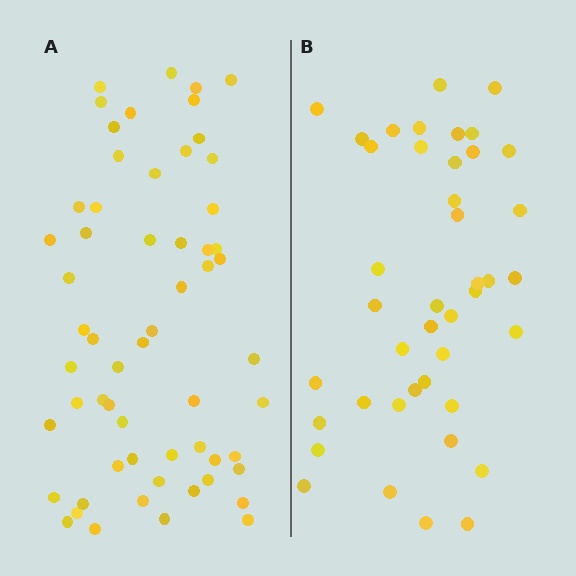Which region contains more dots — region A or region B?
Region A (the left region) has more dots.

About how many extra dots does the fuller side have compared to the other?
Region A has approximately 15 more dots than region B.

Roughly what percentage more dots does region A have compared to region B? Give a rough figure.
About 40% more.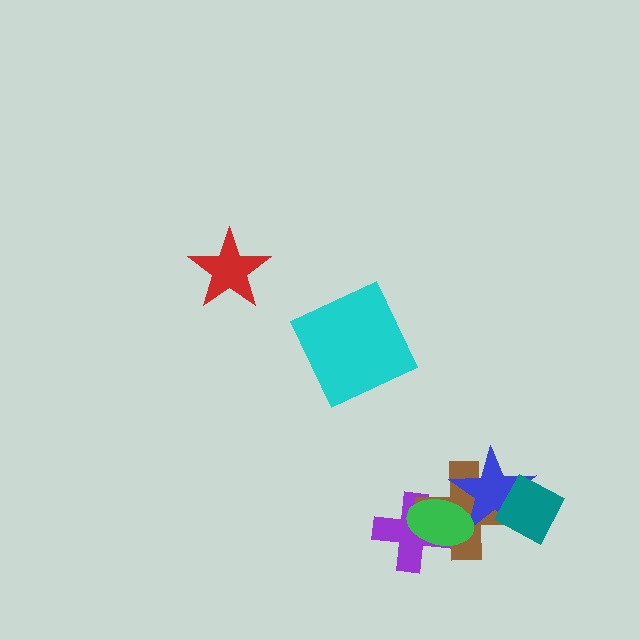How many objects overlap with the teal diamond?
2 objects overlap with the teal diamond.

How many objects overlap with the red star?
0 objects overlap with the red star.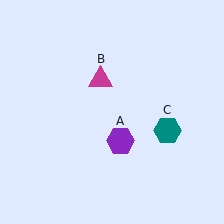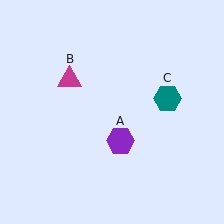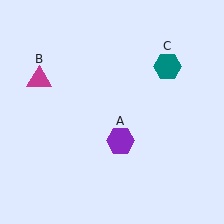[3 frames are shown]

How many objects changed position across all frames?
2 objects changed position: magenta triangle (object B), teal hexagon (object C).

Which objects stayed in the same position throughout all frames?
Purple hexagon (object A) remained stationary.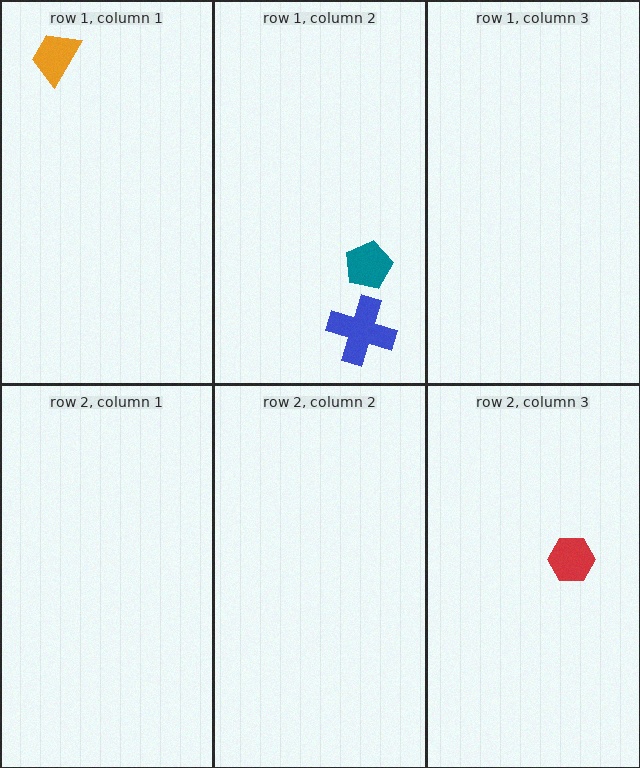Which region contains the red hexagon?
The row 2, column 3 region.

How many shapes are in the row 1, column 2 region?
2.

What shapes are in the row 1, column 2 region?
The teal pentagon, the blue cross.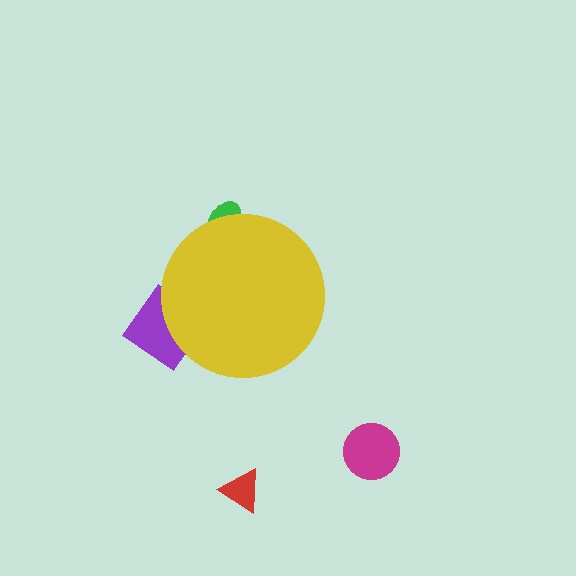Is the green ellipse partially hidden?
Yes, the green ellipse is partially hidden behind the yellow circle.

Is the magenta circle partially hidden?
No, the magenta circle is fully visible.